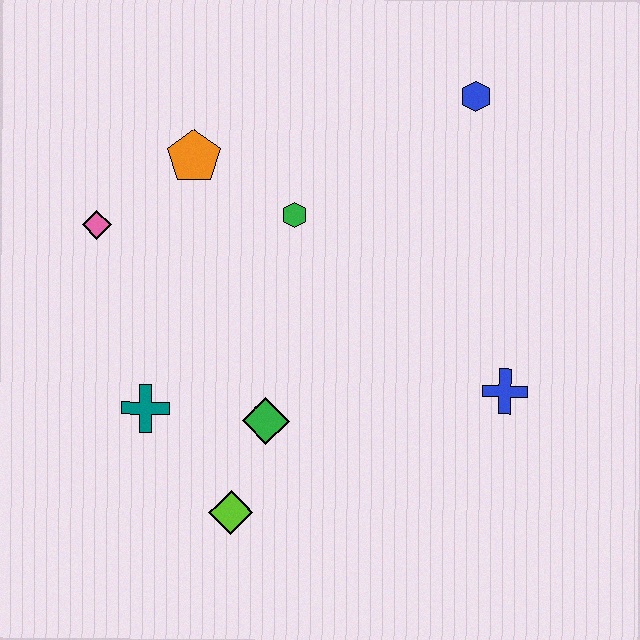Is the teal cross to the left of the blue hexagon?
Yes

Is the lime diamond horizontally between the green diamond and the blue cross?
No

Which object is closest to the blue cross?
The green diamond is closest to the blue cross.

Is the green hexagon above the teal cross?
Yes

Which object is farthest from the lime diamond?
The blue hexagon is farthest from the lime diamond.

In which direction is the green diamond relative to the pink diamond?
The green diamond is below the pink diamond.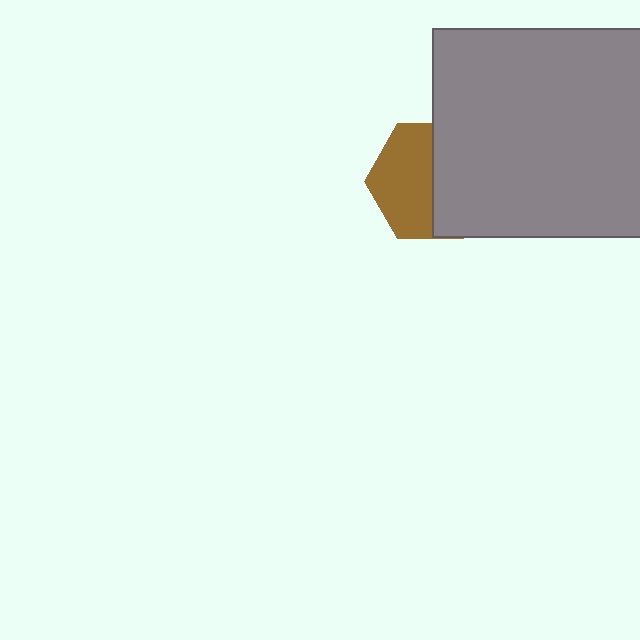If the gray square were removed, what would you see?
You would see the complete brown hexagon.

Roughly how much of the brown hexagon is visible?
About half of it is visible (roughly 52%).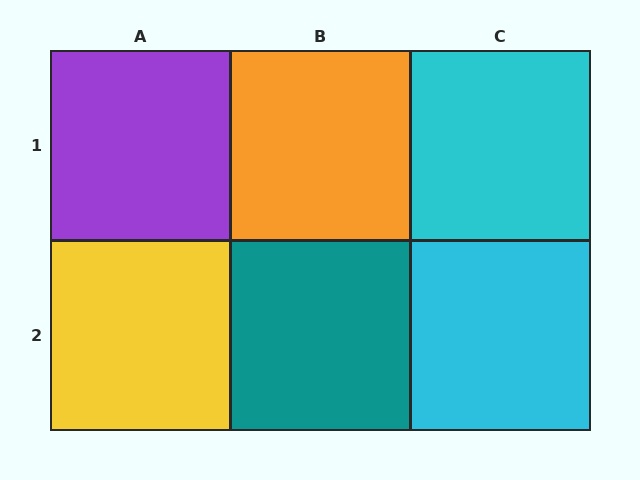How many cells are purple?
1 cell is purple.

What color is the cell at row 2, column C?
Cyan.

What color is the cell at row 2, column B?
Teal.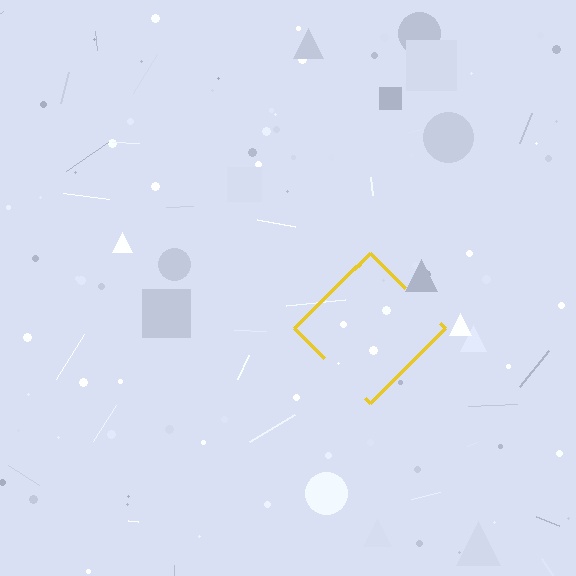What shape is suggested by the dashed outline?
The dashed outline suggests a diamond.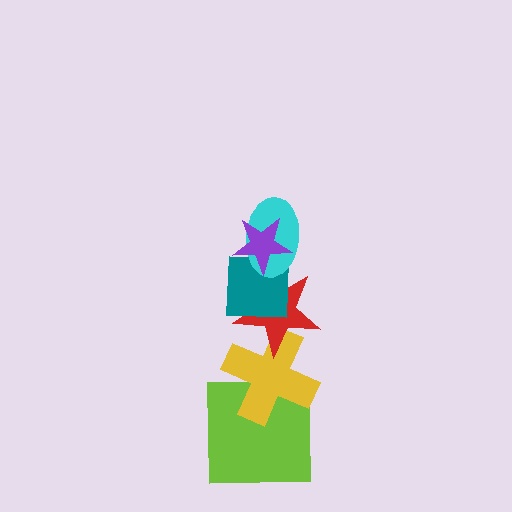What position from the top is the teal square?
The teal square is 3rd from the top.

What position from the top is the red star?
The red star is 4th from the top.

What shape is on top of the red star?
The teal square is on top of the red star.